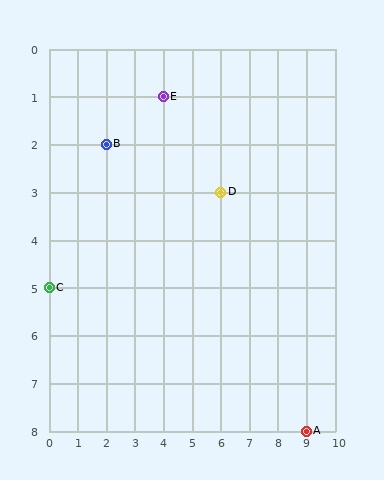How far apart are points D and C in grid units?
Points D and C are 6 columns and 2 rows apart (about 6.3 grid units diagonally).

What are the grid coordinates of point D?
Point D is at grid coordinates (6, 3).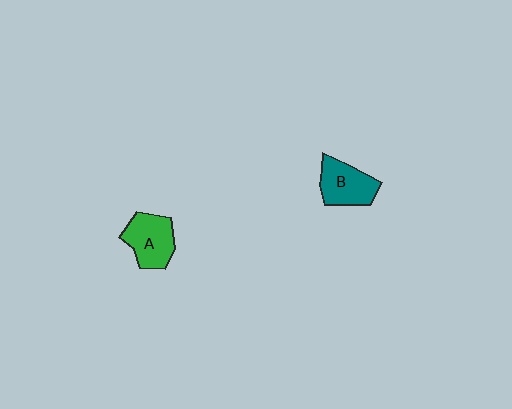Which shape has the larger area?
Shape A (green).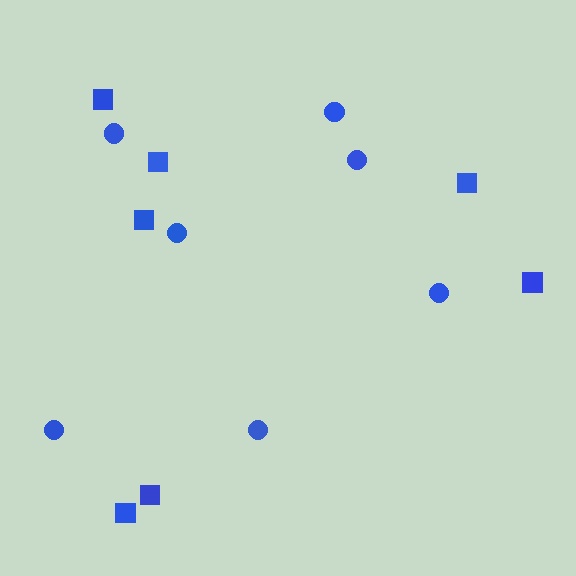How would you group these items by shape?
There are 2 groups: one group of squares (7) and one group of circles (7).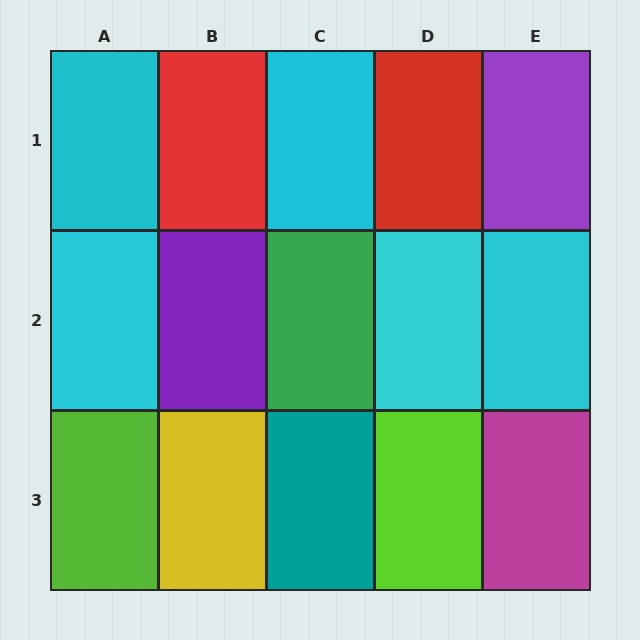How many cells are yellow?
1 cell is yellow.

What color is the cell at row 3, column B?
Yellow.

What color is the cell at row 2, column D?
Cyan.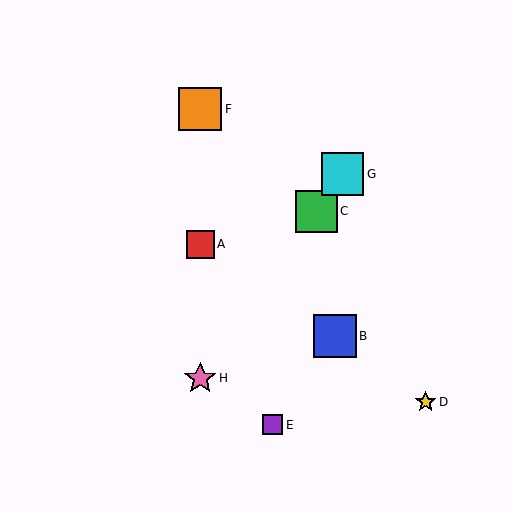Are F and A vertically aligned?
Yes, both are at x≈200.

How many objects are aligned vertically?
3 objects (A, F, H) are aligned vertically.